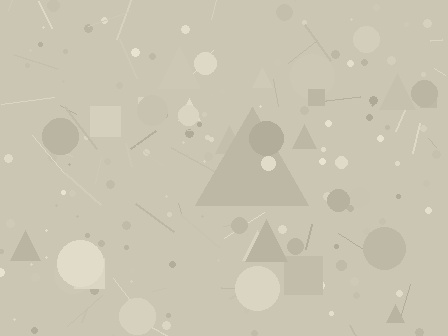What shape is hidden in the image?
A triangle is hidden in the image.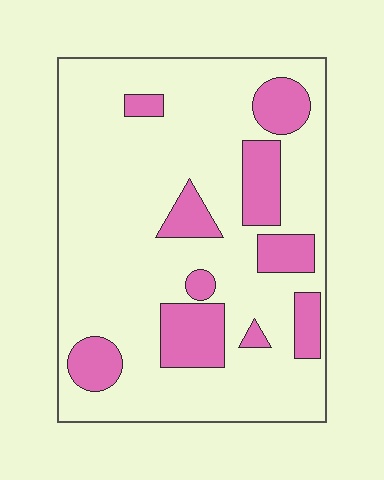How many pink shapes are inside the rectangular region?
10.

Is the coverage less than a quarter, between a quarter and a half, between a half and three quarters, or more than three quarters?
Less than a quarter.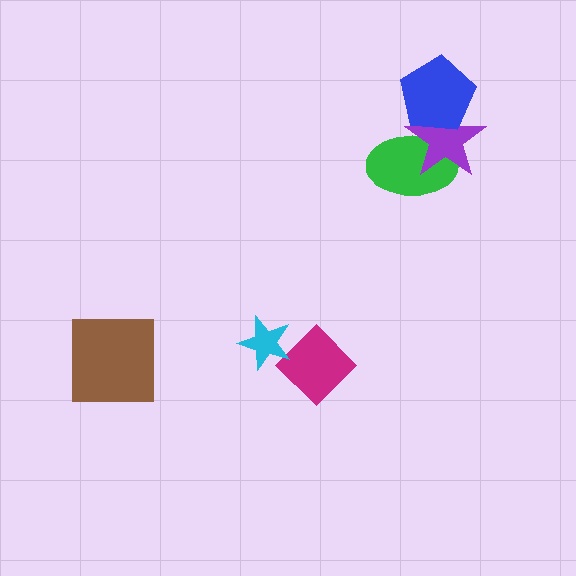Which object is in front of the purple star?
The blue pentagon is in front of the purple star.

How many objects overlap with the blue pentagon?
2 objects overlap with the blue pentagon.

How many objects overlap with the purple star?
2 objects overlap with the purple star.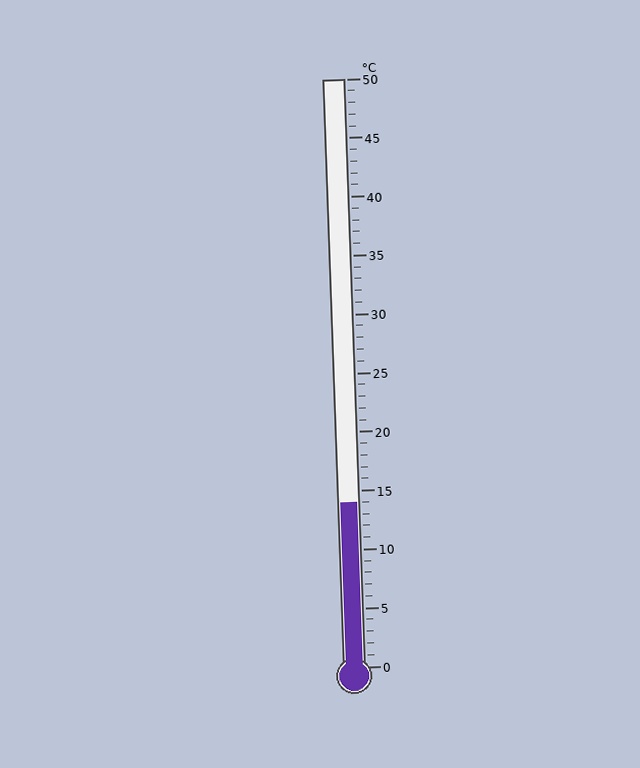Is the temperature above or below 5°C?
The temperature is above 5°C.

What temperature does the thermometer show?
The thermometer shows approximately 14°C.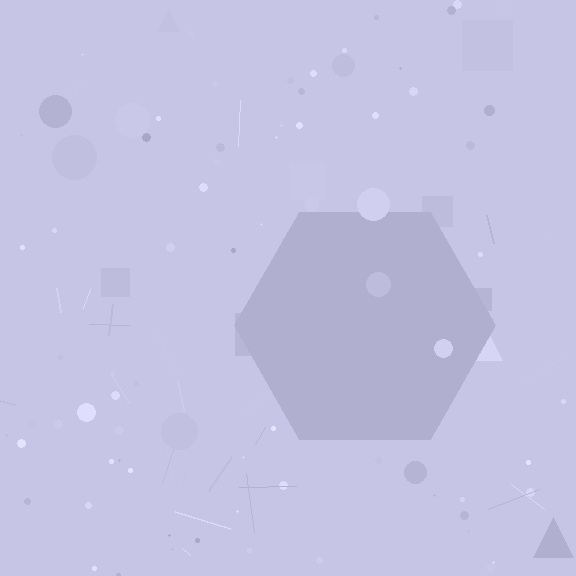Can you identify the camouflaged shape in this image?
The camouflaged shape is a hexagon.